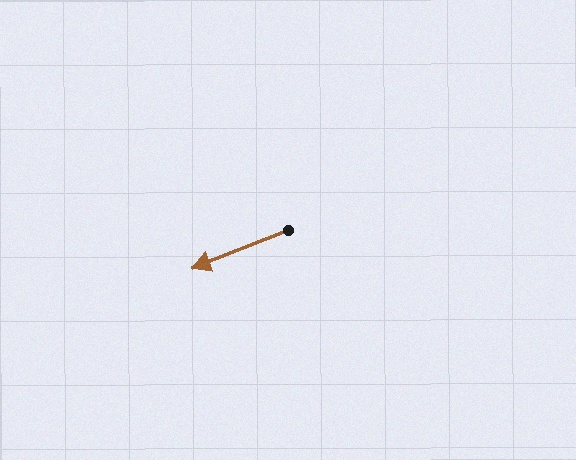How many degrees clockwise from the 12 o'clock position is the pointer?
Approximately 248 degrees.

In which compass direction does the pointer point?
West.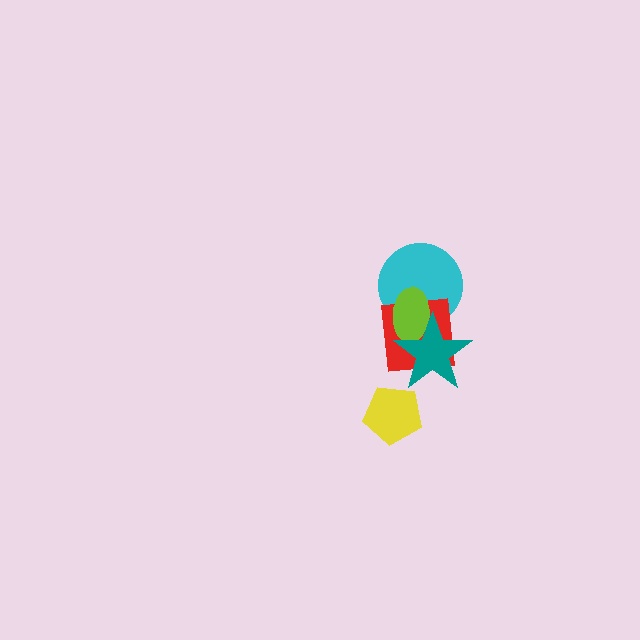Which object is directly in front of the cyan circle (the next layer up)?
The red square is directly in front of the cyan circle.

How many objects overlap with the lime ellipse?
3 objects overlap with the lime ellipse.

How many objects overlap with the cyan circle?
3 objects overlap with the cyan circle.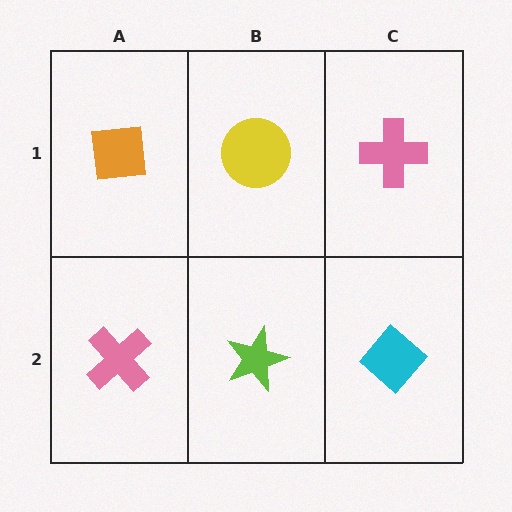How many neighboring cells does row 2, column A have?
2.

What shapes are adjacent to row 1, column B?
A lime star (row 2, column B), an orange square (row 1, column A), a pink cross (row 1, column C).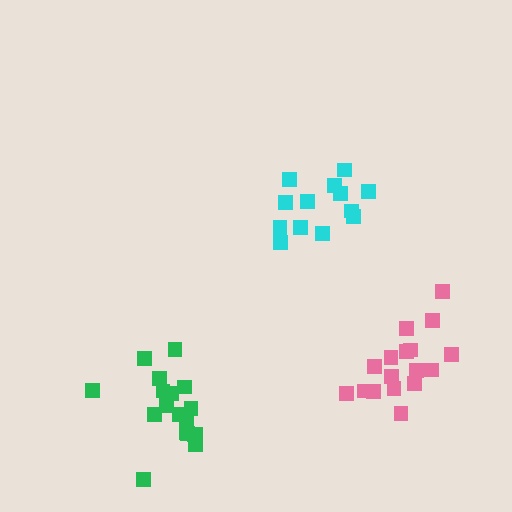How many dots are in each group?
Group 1: 13 dots, Group 2: 19 dots, Group 3: 17 dots (49 total).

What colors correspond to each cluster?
The clusters are colored: cyan, green, pink.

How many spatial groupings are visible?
There are 3 spatial groupings.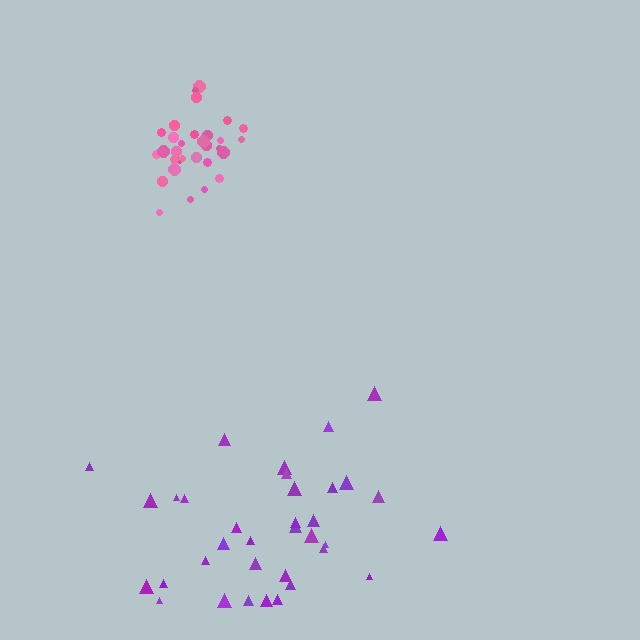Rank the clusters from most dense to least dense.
pink, purple.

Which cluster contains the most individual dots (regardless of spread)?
Purple (35).